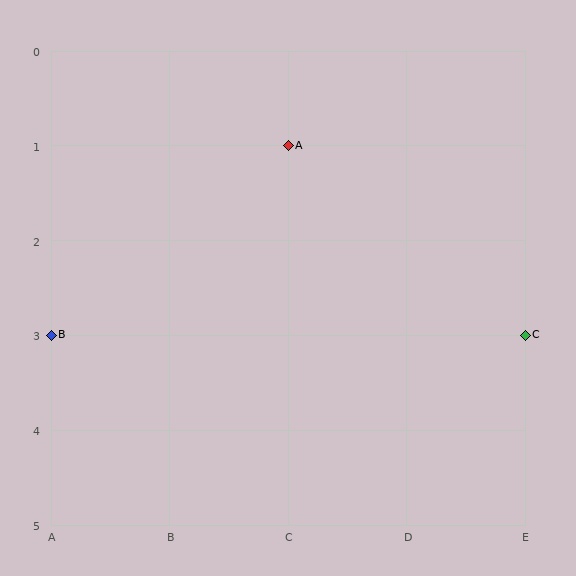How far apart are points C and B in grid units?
Points C and B are 4 columns apart.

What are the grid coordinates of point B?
Point B is at grid coordinates (A, 3).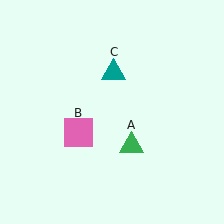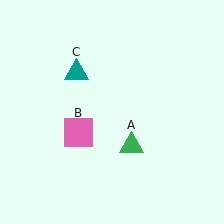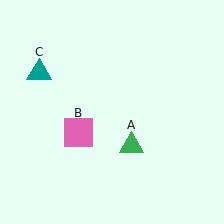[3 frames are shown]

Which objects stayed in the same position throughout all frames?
Green triangle (object A) and pink square (object B) remained stationary.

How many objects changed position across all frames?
1 object changed position: teal triangle (object C).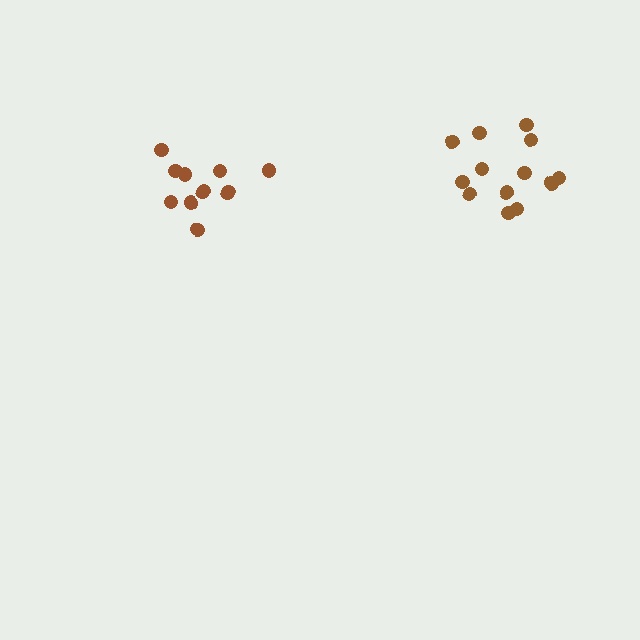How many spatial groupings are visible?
There are 2 spatial groupings.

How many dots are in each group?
Group 1: 11 dots, Group 2: 13 dots (24 total).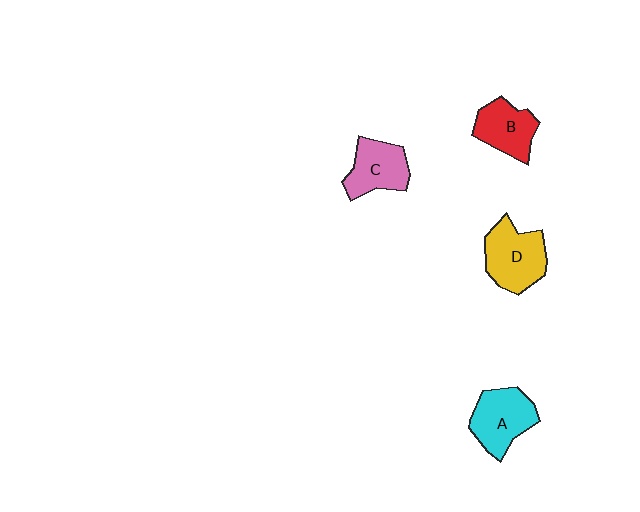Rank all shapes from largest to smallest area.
From largest to smallest: D (yellow), A (cyan), C (pink), B (red).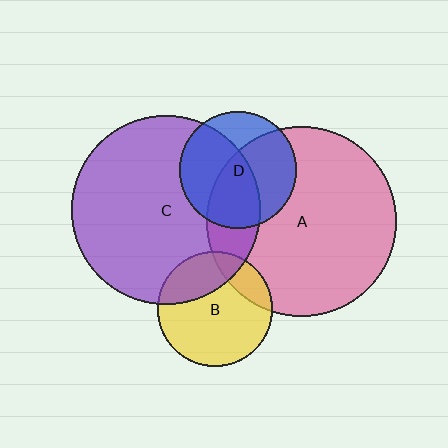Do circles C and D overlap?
Yes.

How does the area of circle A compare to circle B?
Approximately 2.7 times.